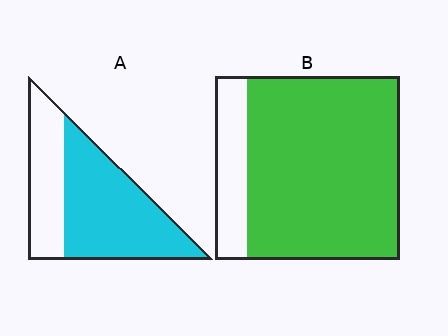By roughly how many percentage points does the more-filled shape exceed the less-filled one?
By roughly 20 percentage points (B over A).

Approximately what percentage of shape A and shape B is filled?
A is approximately 65% and B is approximately 85%.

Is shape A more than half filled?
Yes.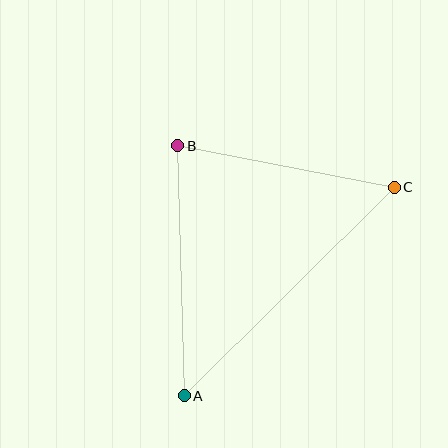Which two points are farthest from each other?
Points A and C are farthest from each other.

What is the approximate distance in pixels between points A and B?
The distance between A and B is approximately 250 pixels.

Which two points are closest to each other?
Points B and C are closest to each other.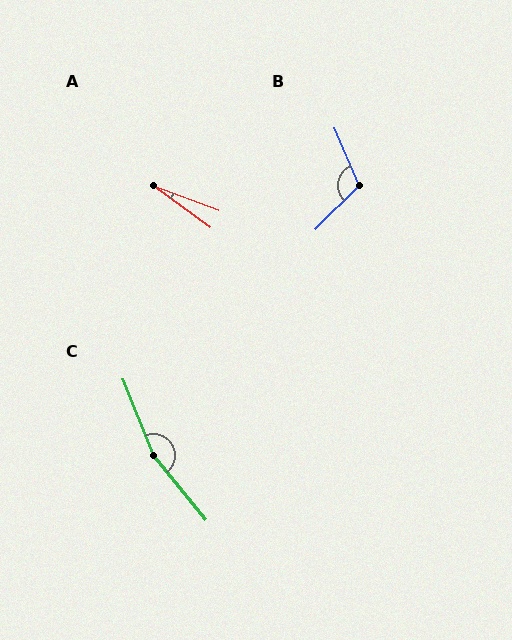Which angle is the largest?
C, at approximately 163 degrees.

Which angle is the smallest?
A, at approximately 16 degrees.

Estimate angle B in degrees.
Approximately 112 degrees.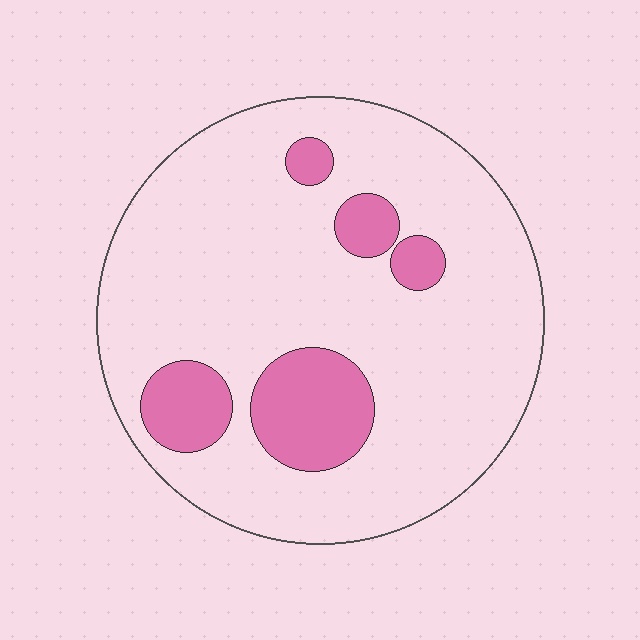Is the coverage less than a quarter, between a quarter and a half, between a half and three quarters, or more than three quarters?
Less than a quarter.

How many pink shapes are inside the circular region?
5.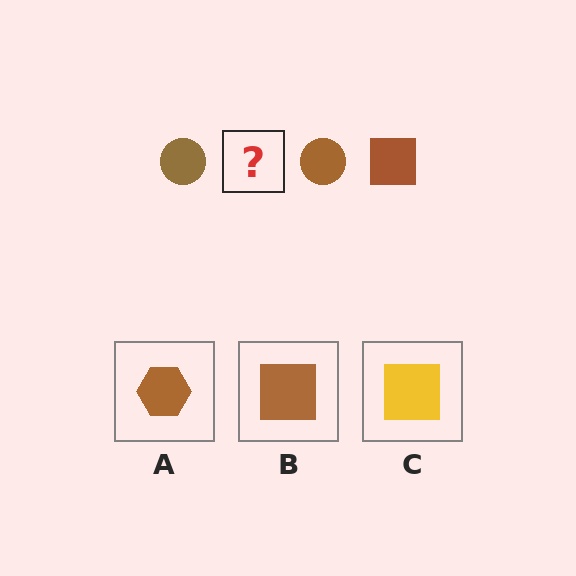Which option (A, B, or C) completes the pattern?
B.